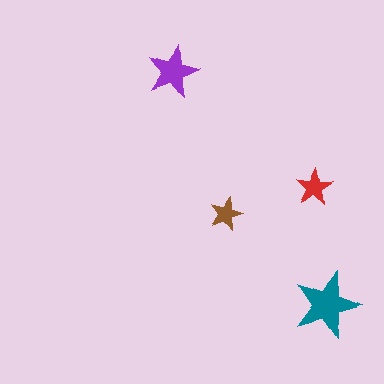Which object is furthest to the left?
The purple star is leftmost.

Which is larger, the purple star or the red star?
The purple one.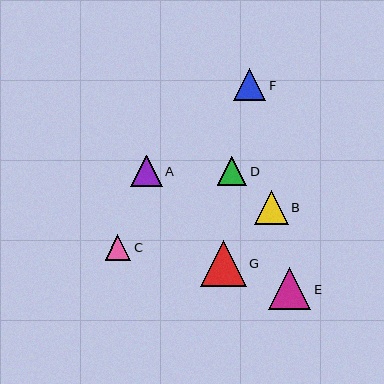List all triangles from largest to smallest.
From largest to smallest: G, E, B, F, A, D, C.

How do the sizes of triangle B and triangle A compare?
Triangle B and triangle A are approximately the same size.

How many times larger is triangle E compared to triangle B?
Triangle E is approximately 1.3 times the size of triangle B.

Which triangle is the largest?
Triangle G is the largest with a size of approximately 46 pixels.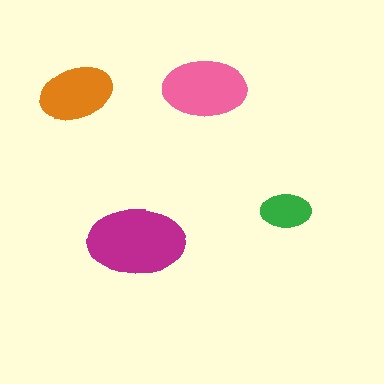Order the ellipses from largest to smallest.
the magenta one, the pink one, the orange one, the green one.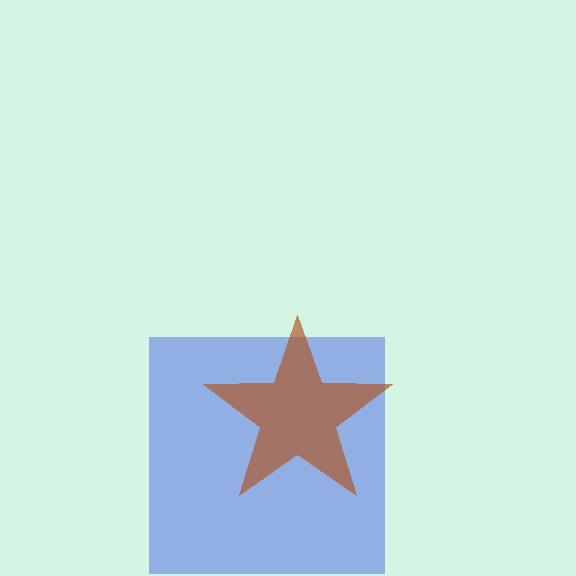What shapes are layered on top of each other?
The layered shapes are: a blue square, a brown star.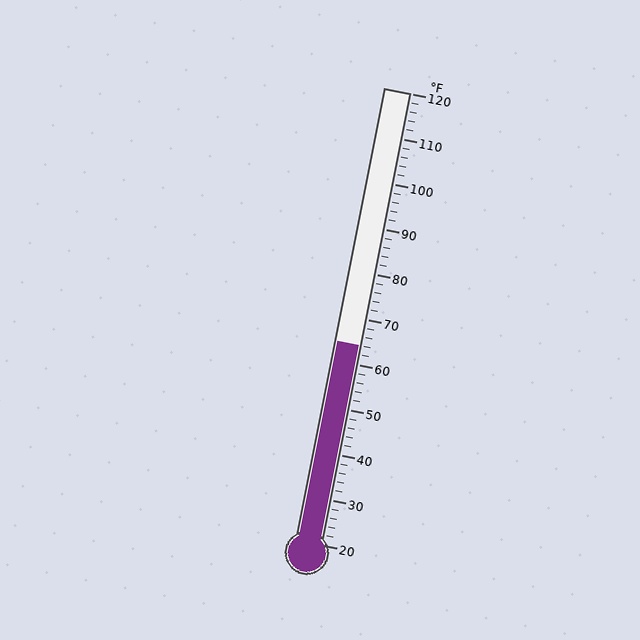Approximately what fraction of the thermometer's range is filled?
The thermometer is filled to approximately 45% of its range.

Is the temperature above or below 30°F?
The temperature is above 30°F.